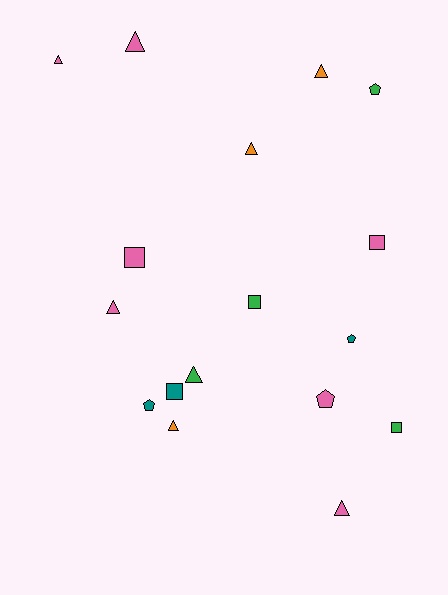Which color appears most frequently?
Pink, with 7 objects.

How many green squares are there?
There are 2 green squares.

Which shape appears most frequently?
Triangle, with 8 objects.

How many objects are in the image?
There are 17 objects.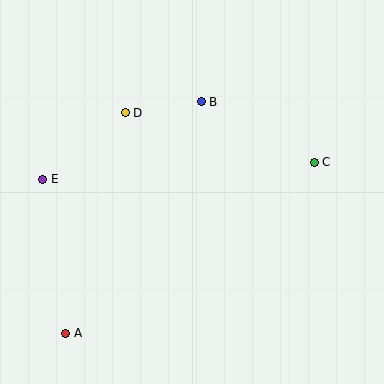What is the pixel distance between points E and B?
The distance between E and B is 177 pixels.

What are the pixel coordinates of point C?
Point C is at (314, 162).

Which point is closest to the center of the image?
Point B at (201, 102) is closest to the center.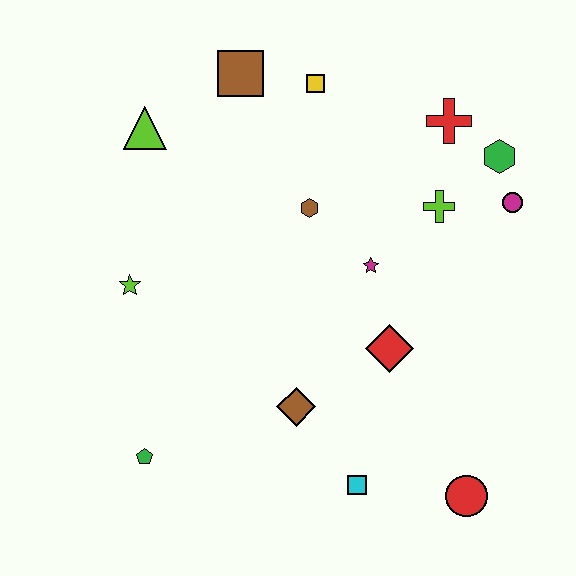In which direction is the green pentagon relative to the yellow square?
The green pentagon is below the yellow square.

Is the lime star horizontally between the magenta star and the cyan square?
No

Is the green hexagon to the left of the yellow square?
No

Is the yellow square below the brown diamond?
No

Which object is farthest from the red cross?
The green pentagon is farthest from the red cross.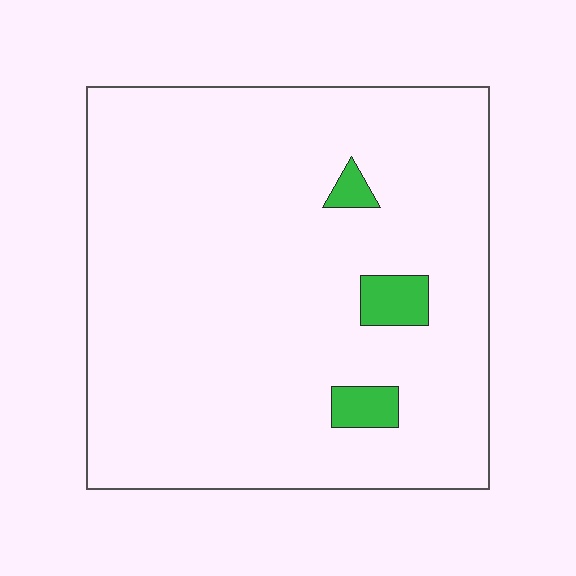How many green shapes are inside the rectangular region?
3.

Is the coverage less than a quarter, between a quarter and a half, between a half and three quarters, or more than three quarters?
Less than a quarter.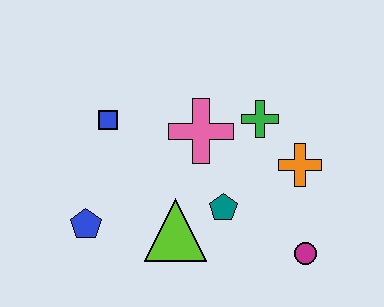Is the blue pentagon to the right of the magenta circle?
No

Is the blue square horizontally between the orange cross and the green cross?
No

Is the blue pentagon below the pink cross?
Yes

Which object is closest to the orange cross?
The green cross is closest to the orange cross.